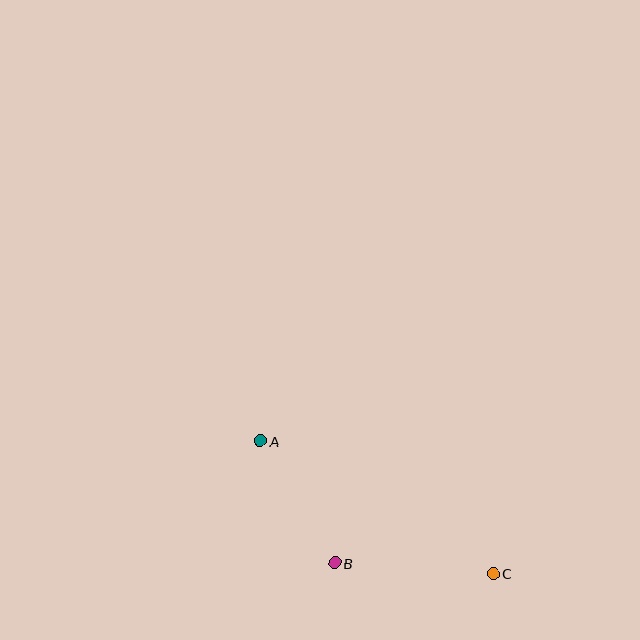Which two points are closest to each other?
Points A and B are closest to each other.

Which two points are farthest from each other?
Points A and C are farthest from each other.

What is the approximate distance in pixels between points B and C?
The distance between B and C is approximately 159 pixels.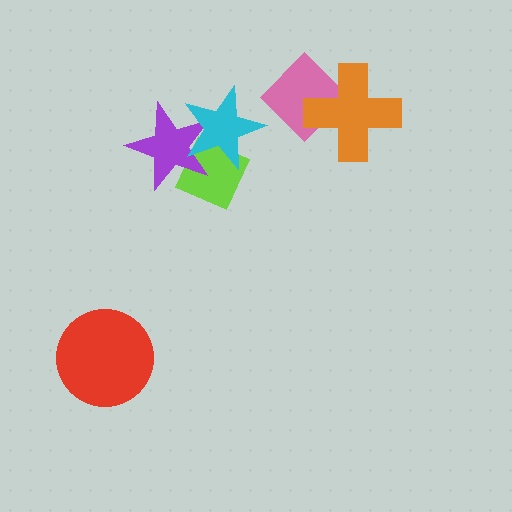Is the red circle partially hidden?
No, no other shape covers it.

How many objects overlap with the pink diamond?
1 object overlaps with the pink diamond.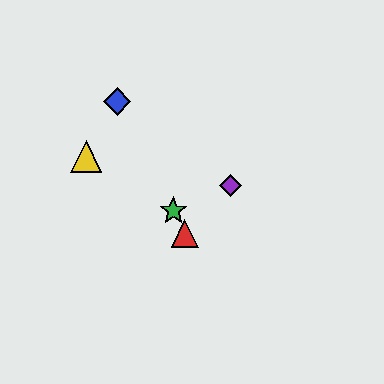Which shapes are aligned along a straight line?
The red triangle, the blue diamond, the green star are aligned along a straight line.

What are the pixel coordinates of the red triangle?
The red triangle is at (185, 233).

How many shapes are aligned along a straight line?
3 shapes (the red triangle, the blue diamond, the green star) are aligned along a straight line.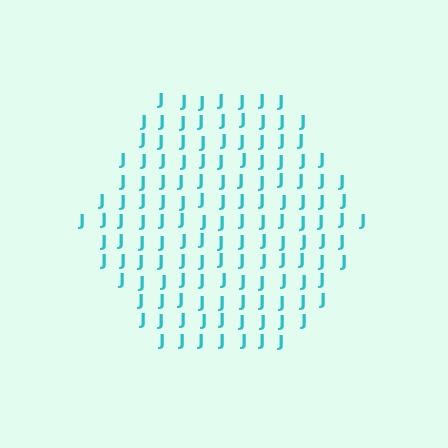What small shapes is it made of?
It is made of small letter J's.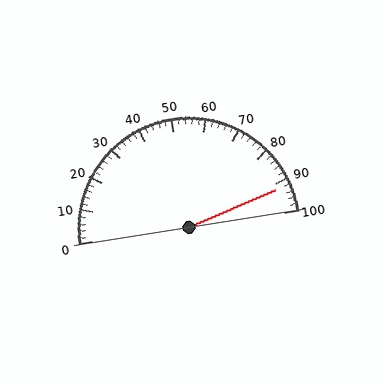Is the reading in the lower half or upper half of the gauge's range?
The reading is in the upper half of the range (0 to 100).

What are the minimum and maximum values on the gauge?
The gauge ranges from 0 to 100.